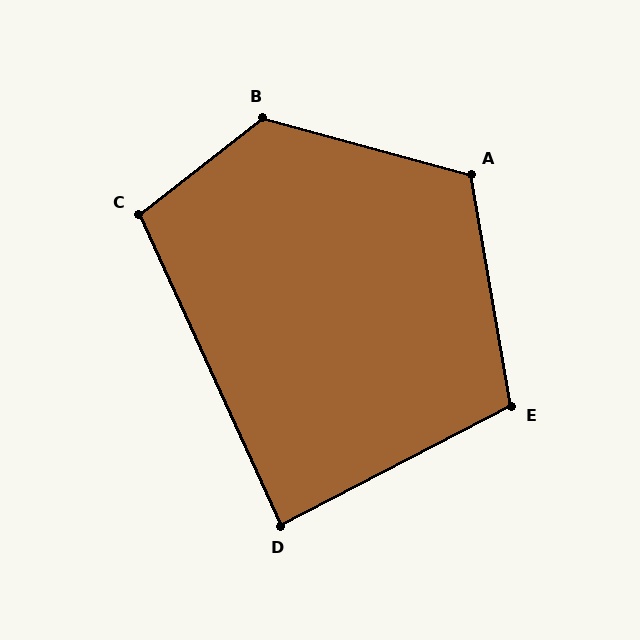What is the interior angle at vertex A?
Approximately 115 degrees (obtuse).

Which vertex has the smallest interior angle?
D, at approximately 87 degrees.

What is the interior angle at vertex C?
Approximately 103 degrees (obtuse).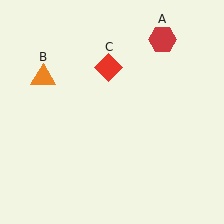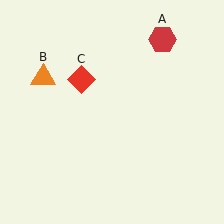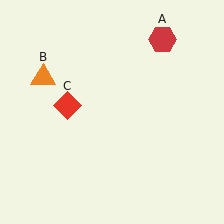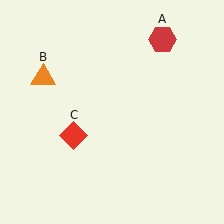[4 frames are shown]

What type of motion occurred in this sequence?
The red diamond (object C) rotated counterclockwise around the center of the scene.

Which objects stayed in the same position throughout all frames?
Red hexagon (object A) and orange triangle (object B) remained stationary.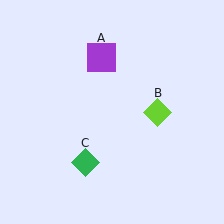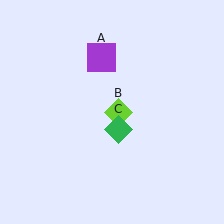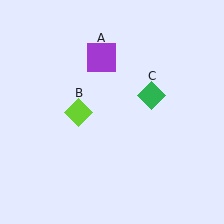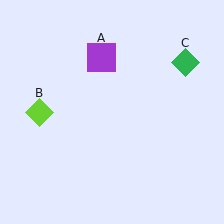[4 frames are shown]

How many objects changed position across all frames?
2 objects changed position: lime diamond (object B), green diamond (object C).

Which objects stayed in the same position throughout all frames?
Purple square (object A) remained stationary.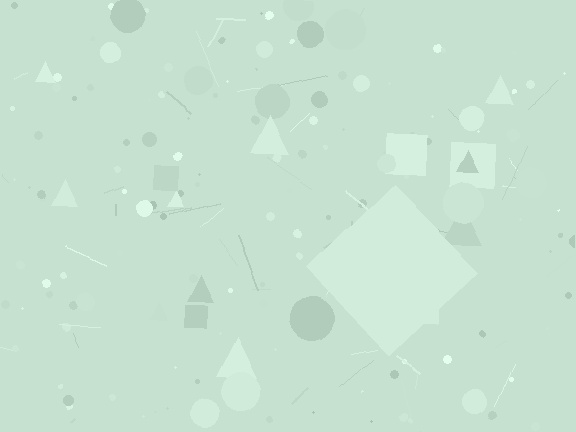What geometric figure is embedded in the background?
A diamond is embedded in the background.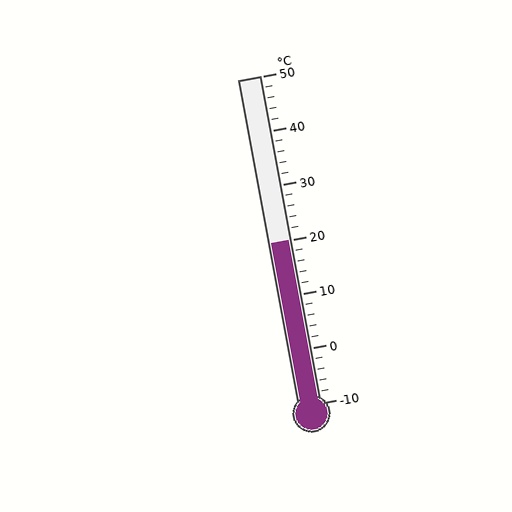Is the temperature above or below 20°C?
The temperature is at 20°C.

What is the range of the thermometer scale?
The thermometer scale ranges from -10°C to 50°C.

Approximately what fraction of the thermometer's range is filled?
The thermometer is filled to approximately 50% of its range.